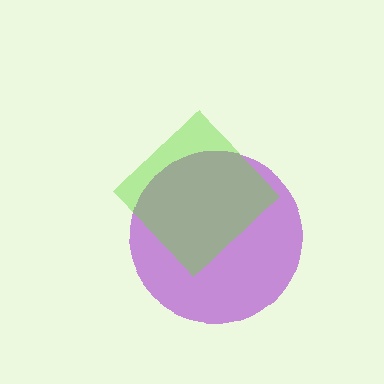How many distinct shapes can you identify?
There are 2 distinct shapes: a purple circle, a lime diamond.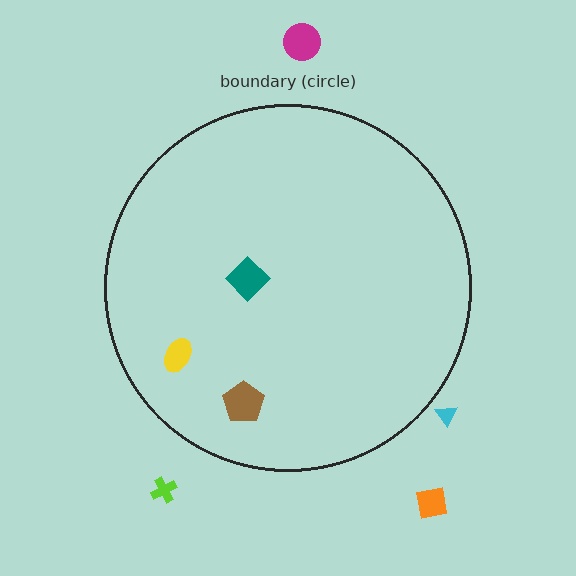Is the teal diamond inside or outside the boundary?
Inside.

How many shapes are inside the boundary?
3 inside, 4 outside.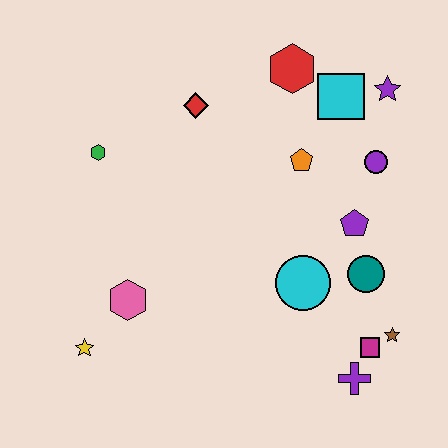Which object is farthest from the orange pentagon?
The yellow star is farthest from the orange pentagon.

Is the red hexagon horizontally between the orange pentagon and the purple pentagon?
No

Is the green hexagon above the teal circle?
Yes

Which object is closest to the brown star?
The magenta square is closest to the brown star.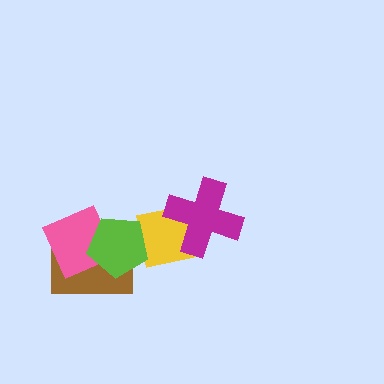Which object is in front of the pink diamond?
The lime pentagon is in front of the pink diamond.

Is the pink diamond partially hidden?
Yes, it is partially covered by another shape.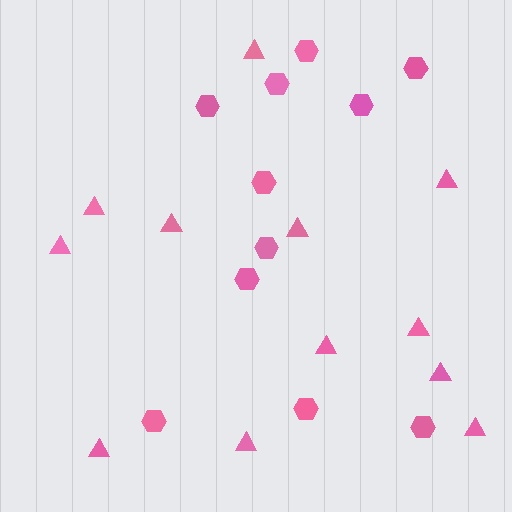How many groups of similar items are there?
There are 2 groups: one group of hexagons (11) and one group of triangles (12).